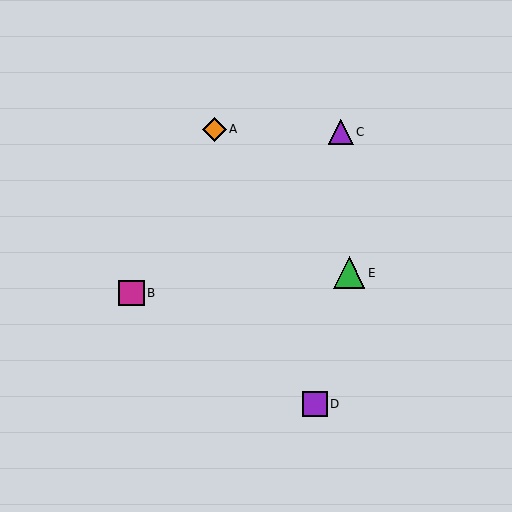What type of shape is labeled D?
Shape D is a purple square.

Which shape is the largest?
The green triangle (labeled E) is the largest.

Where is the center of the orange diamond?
The center of the orange diamond is at (215, 129).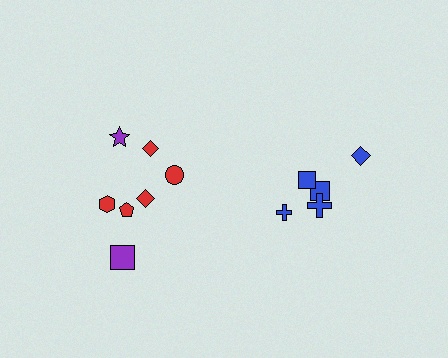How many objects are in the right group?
There are 5 objects.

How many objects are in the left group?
There are 7 objects.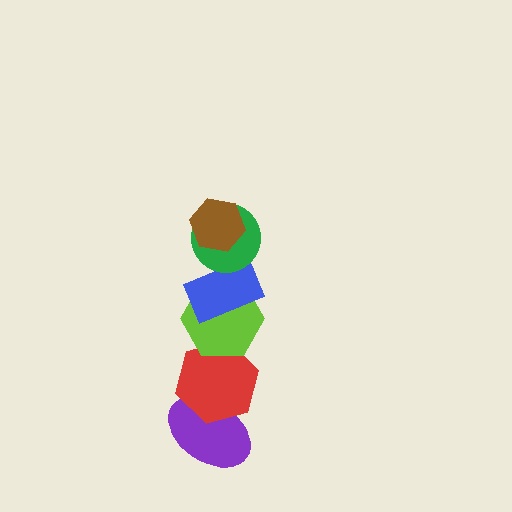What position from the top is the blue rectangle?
The blue rectangle is 3rd from the top.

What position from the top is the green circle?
The green circle is 2nd from the top.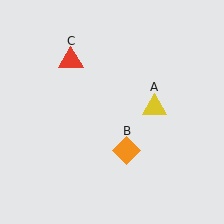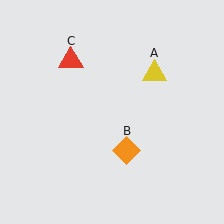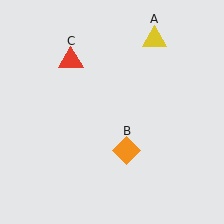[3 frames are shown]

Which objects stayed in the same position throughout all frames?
Orange diamond (object B) and red triangle (object C) remained stationary.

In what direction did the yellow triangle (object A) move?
The yellow triangle (object A) moved up.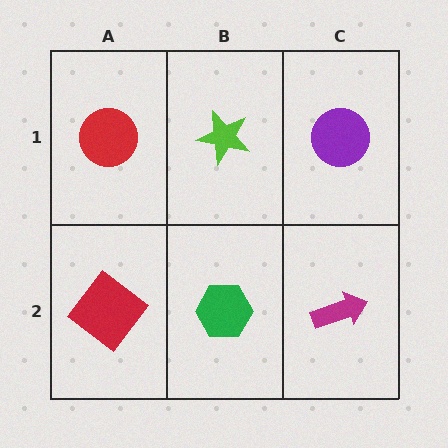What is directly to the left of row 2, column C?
A green hexagon.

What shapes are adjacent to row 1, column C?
A magenta arrow (row 2, column C), a lime star (row 1, column B).